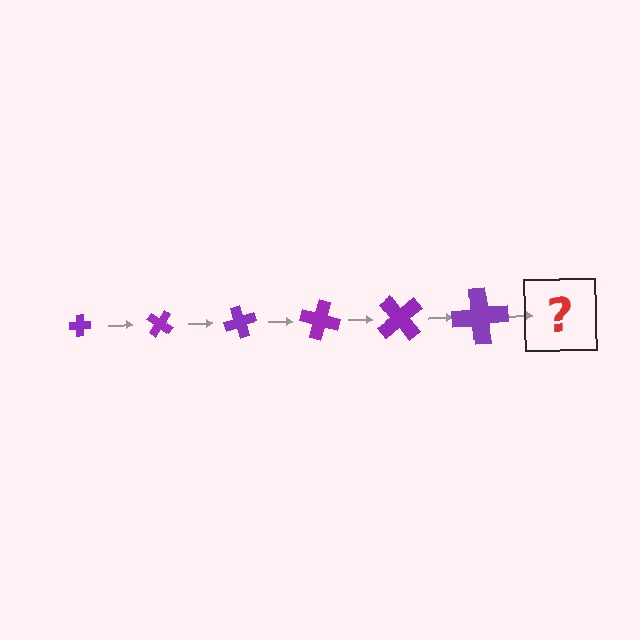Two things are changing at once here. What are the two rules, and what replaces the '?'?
The two rules are that the cross grows larger each step and it rotates 35 degrees each step. The '?' should be a cross, larger than the previous one and rotated 210 degrees from the start.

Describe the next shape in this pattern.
It should be a cross, larger than the previous one and rotated 210 degrees from the start.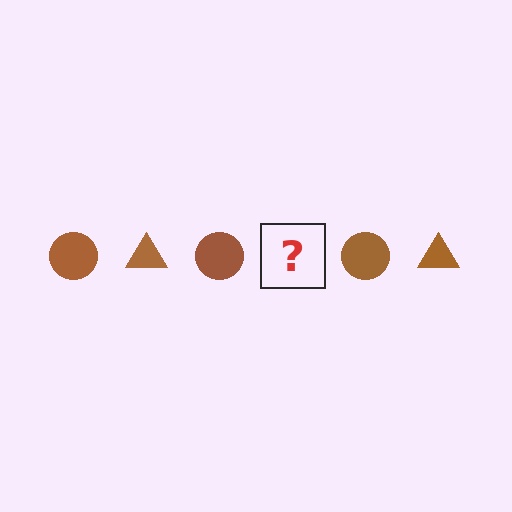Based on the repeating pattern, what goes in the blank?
The blank should be a brown triangle.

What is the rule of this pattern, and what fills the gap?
The rule is that the pattern cycles through circle, triangle shapes in brown. The gap should be filled with a brown triangle.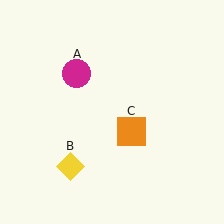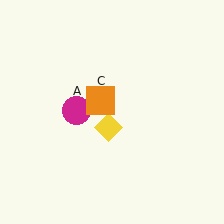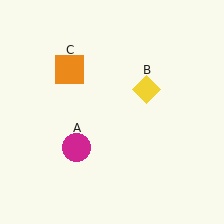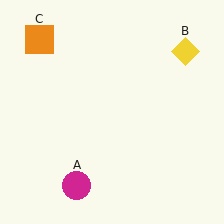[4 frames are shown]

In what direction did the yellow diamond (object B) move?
The yellow diamond (object B) moved up and to the right.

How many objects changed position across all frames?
3 objects changed position: magenta circle (object A), yellow diamond (object B), orange square (object C).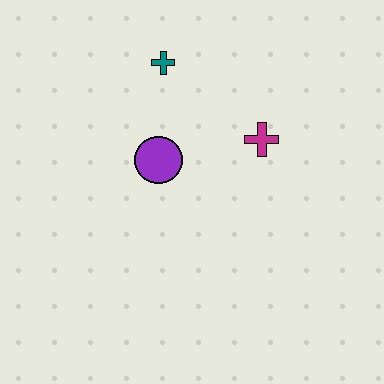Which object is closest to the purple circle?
The teal cross is closest to the purple circle.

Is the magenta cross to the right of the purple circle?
Yes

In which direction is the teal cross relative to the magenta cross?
The teal cross is to the left of the magenta cross.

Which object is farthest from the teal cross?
The magenta cross is farthest from the teal cross.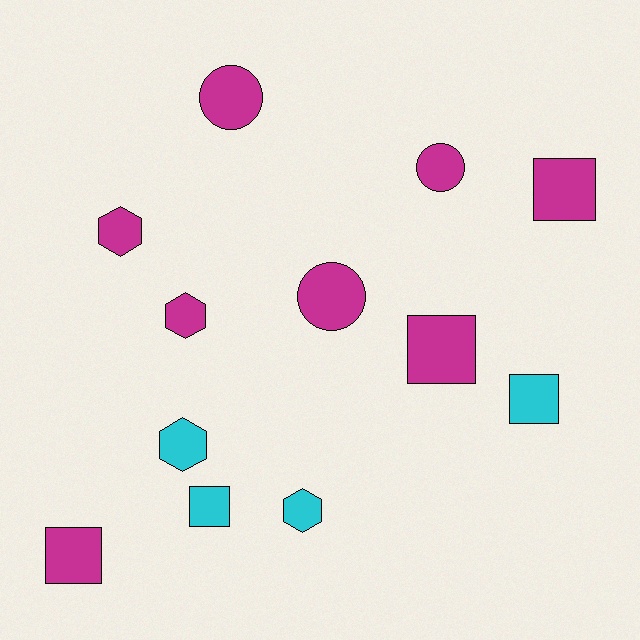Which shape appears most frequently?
Square, with 5 objects.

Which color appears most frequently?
Magenta, with 8 objects.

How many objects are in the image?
There are 12 objects.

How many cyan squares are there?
There are 2 cyan squares.